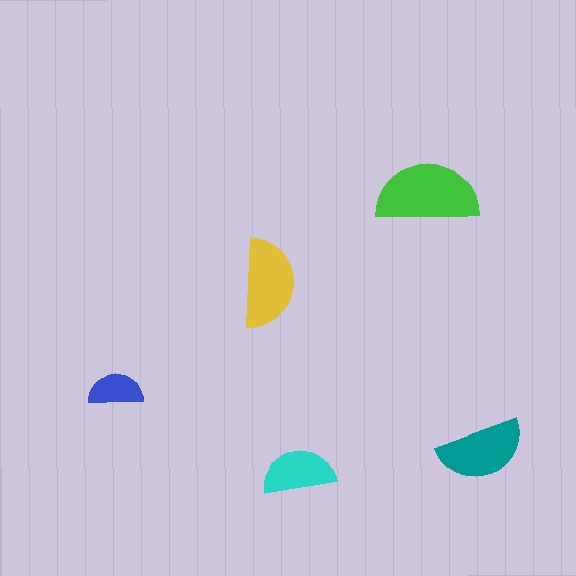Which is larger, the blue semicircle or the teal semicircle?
The teal one.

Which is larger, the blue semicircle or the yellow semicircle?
The yellow one.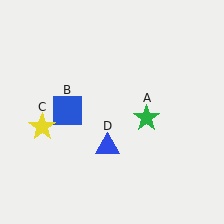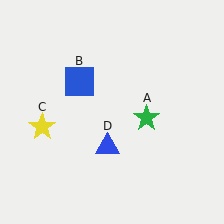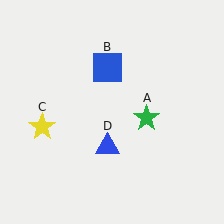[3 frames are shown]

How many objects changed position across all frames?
1 object changed position: blue square (object B).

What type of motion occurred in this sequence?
The blue square (object B) rotated clockwise around the center of the scene.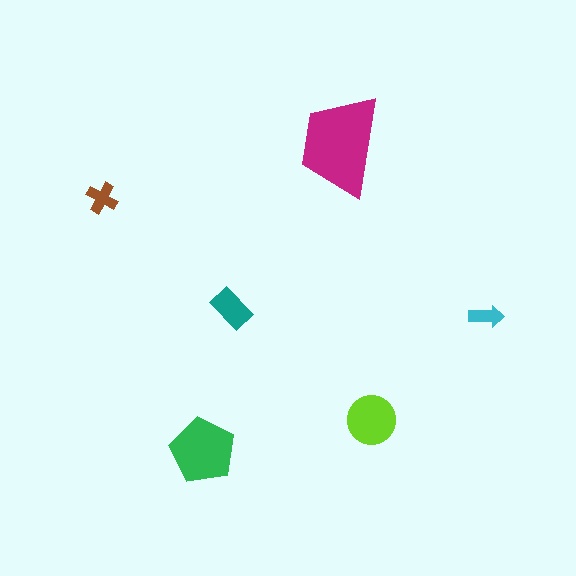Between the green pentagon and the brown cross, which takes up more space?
The green pentagon.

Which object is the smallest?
The cyan arrow.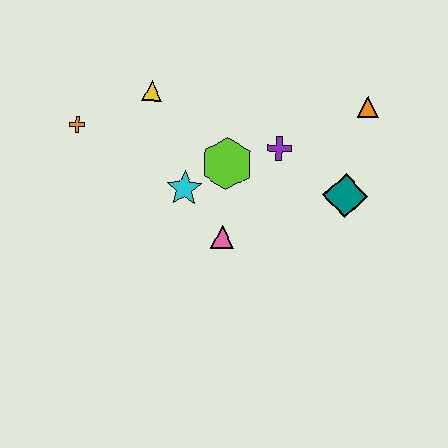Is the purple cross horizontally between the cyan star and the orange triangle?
Yes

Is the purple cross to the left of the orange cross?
No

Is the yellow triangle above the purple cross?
Yes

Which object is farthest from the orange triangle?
The orange cross is farthest from the orange triangle.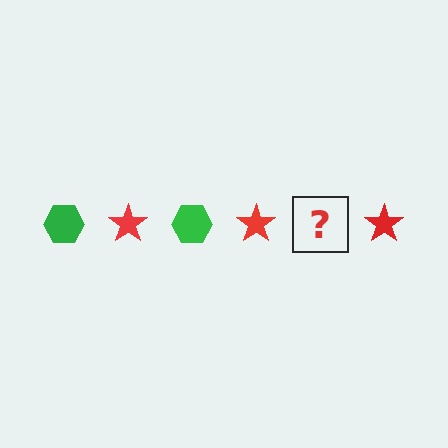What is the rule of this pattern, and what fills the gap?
The rule is that the pattern alternates between green hexagon and red star. The gap should be filled with a green hexagon.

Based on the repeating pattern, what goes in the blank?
The blank should be a green hexagon.